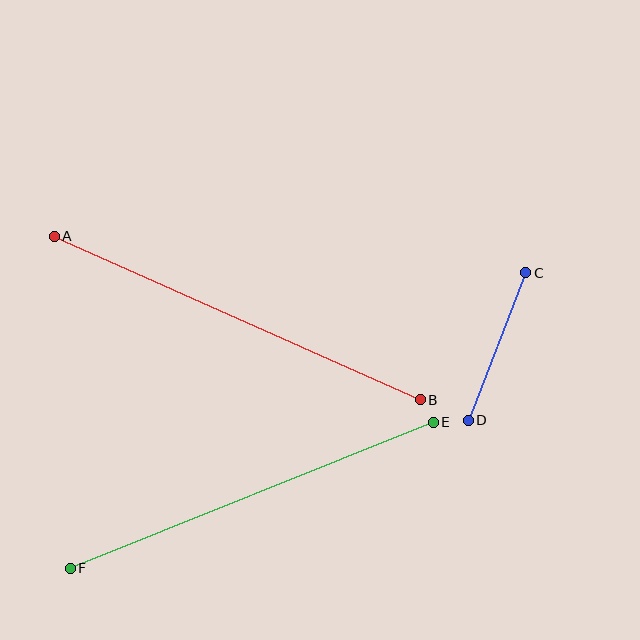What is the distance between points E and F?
The distance is approximately 391 pixels.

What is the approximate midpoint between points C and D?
The midpoint is at approximately (497, 347) pixels.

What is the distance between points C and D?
The distance is approximately 159 pixels.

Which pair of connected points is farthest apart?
Points A and B are farthest apart.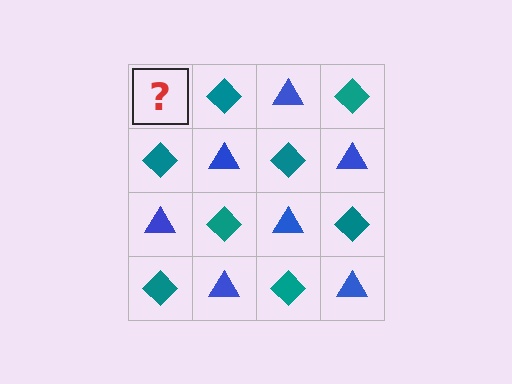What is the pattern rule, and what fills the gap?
The rule is that it alternates blue triangle and teal diamond in a checkerboard pattern. The gap should be filled with a blue triangle.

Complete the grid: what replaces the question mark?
The question mark should be replaced with a blue triangle.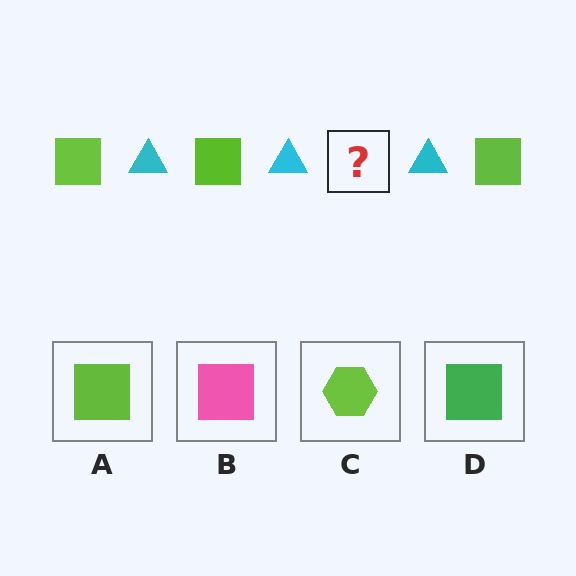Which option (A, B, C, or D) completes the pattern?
A.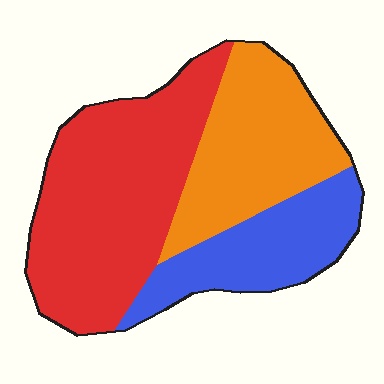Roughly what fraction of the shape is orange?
Orange takes up between a sixth and a third of the shape.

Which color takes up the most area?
Red, at roughly 45%.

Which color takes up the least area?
Blue, at roughly 25%.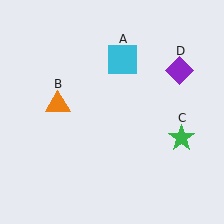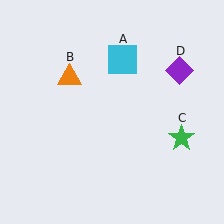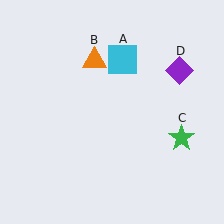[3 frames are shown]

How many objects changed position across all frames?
1 object changed position: orange triangle (object B).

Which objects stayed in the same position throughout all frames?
Cyan square (object A) and green star (object C) and purple diamond (object D) remained stationary.